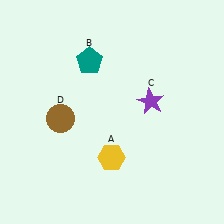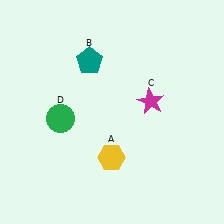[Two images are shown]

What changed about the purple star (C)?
In Image 1, C is purple. In Image 2, it changed to magenta.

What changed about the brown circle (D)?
In Image 1, D is brown. In Image 2, it changed to green.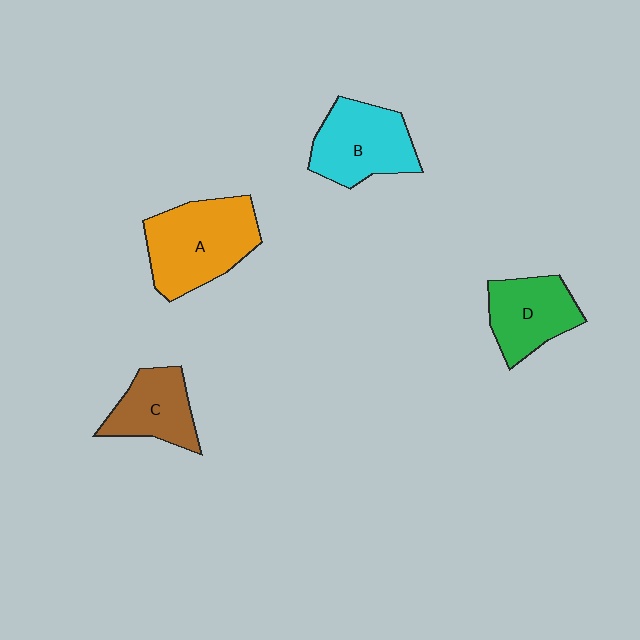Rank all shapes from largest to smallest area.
From largest to smallest: A (orange), B (cyan), D (green), C (brown).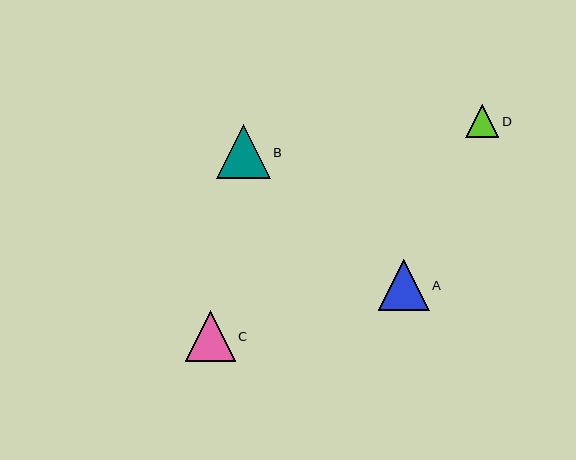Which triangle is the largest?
Triangle B is the largest with a size of approximately 54 pixels.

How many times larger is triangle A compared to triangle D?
Triangle A is approximately 1.5 times the size of triangle D.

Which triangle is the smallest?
Triangle D is the smallest with a size of approximately 33 pixels.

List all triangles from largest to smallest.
From largest to smallest: B, A, C, D.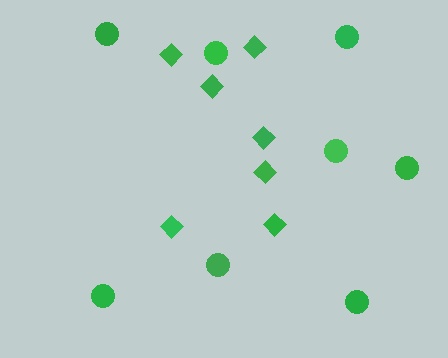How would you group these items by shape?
There are 2 groups: one group of circles (8) and one group of diamonds (7).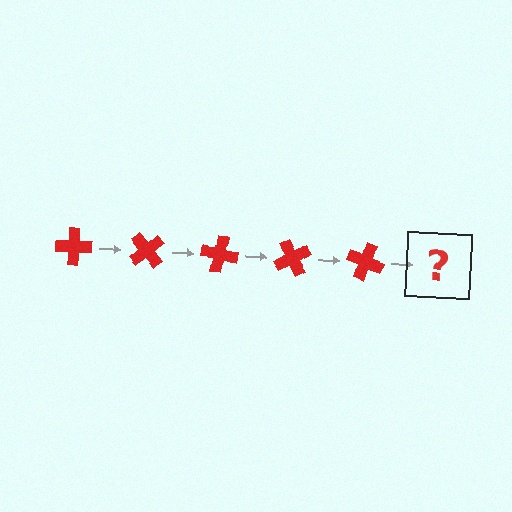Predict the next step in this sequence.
The next step is a red cross rotated 250 degrees.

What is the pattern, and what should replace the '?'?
The pattern is that the cross rotates 50 degrees each step. The '?' should be a red cross rotated 250 degrees.